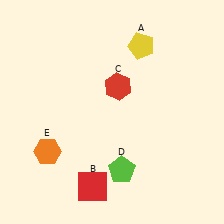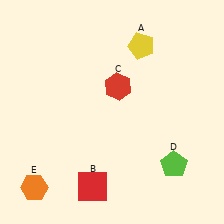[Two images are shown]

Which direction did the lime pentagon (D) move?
The lime pentagon (D) moved right.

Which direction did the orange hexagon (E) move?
The orange hexagon (E) moved down.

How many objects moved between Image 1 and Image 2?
2 objects moved between the two images.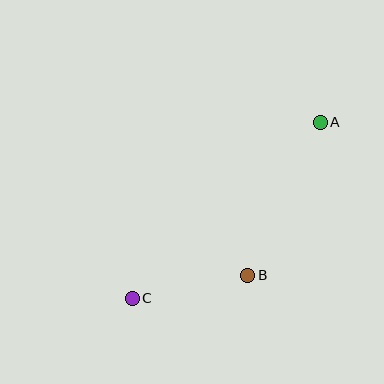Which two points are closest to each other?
Points B and C are closest to each other.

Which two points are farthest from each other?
Points A and C are farthest from each other.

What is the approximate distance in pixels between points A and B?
The distance between A and B is approximately 169 pixels.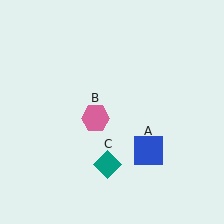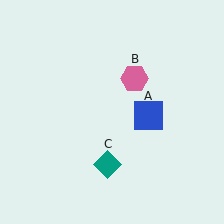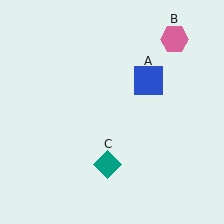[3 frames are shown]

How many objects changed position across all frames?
2 objects changed position: blue square (object A), pink hexagon (object B).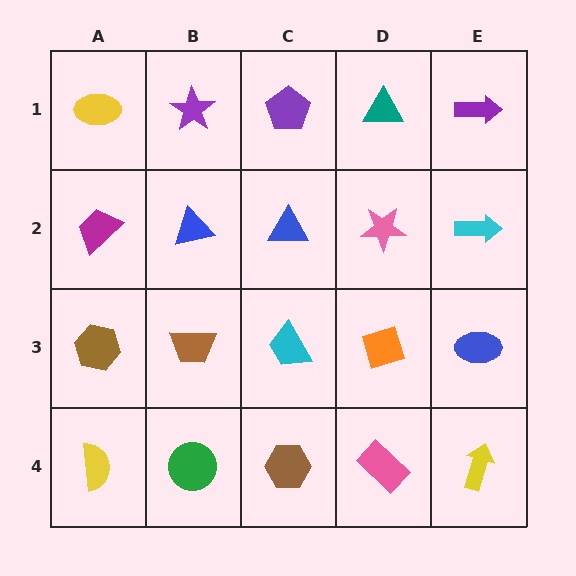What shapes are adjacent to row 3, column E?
A cyan arrow (row 2, column E), a yellow arrow (row 4, column E), an orange diamond (row 3, column D).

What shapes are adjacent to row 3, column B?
A blue triangle (row 2, column B), a green circle (row 4, column B), a brown hexagon (row 3, column A), a cyan trapezoid (row 3, column C).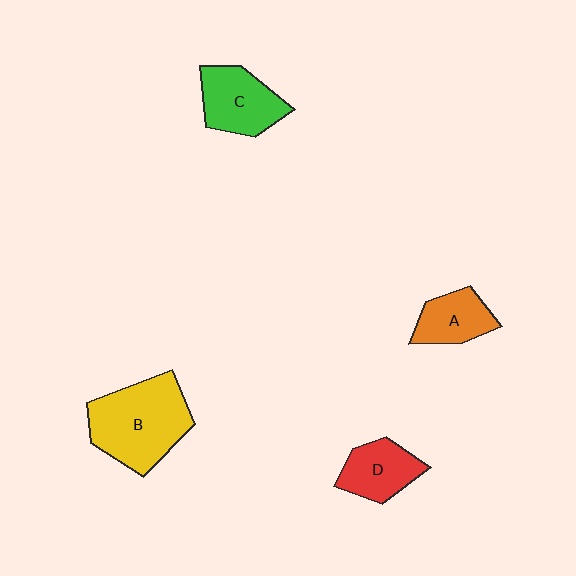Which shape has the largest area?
Shape B (yellow).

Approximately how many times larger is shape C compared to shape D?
Approximately 1.2 times.